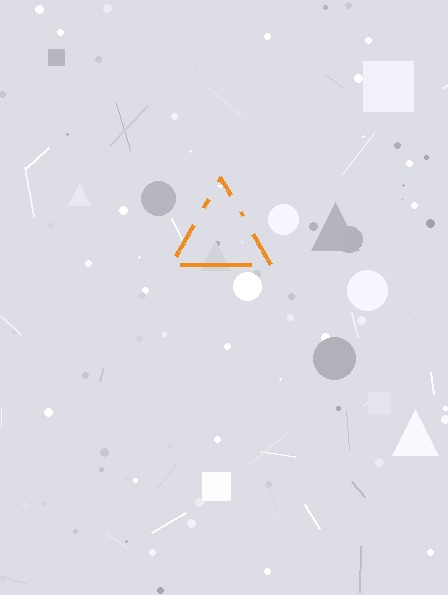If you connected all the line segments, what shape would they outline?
They would outline a triangle.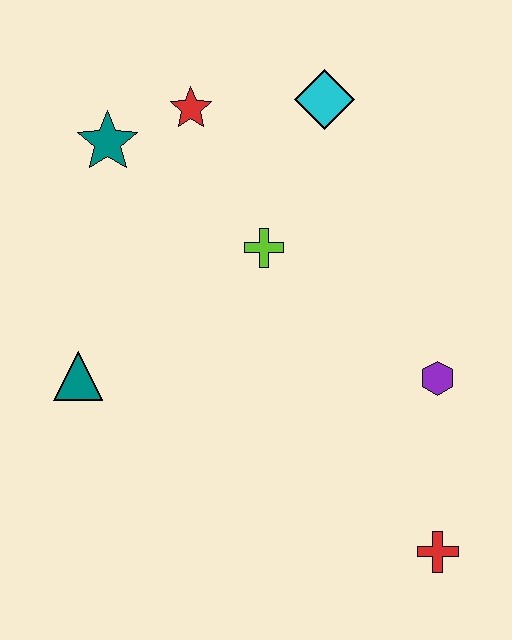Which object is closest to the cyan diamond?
The red star is closest to the cyan diamond.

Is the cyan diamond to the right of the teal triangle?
Yes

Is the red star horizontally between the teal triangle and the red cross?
Yes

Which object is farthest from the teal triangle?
The red cross is farthest from the teal triangle.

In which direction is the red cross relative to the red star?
The red cross is below the red star.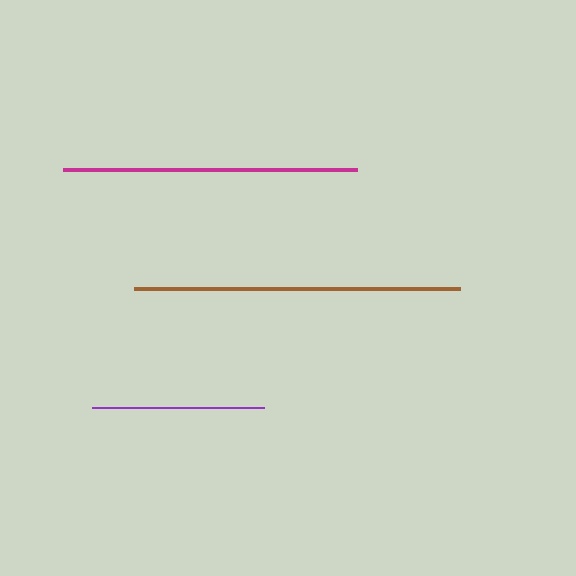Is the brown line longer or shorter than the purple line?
The brown line is longer than the purple line.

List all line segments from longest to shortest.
From longest to shortest: brown, magenta, purple.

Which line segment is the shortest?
The purple line is the shortest at approximately 173 pixels.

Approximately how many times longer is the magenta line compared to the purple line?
The magenta line is approximately 1.7 times the length of the purple line.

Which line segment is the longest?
The brown line is the longest at approximately 327 pixels.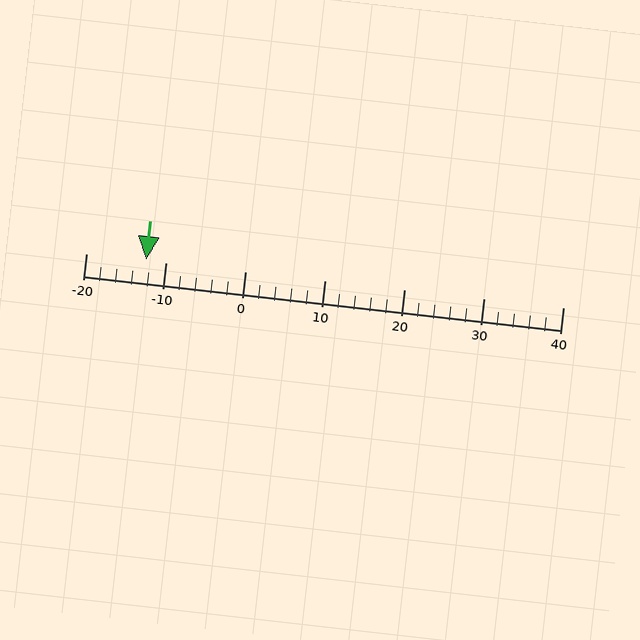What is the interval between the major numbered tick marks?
The major tick marks are spaced 10 units apart.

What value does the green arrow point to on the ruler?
The green arrow points to approximately -12.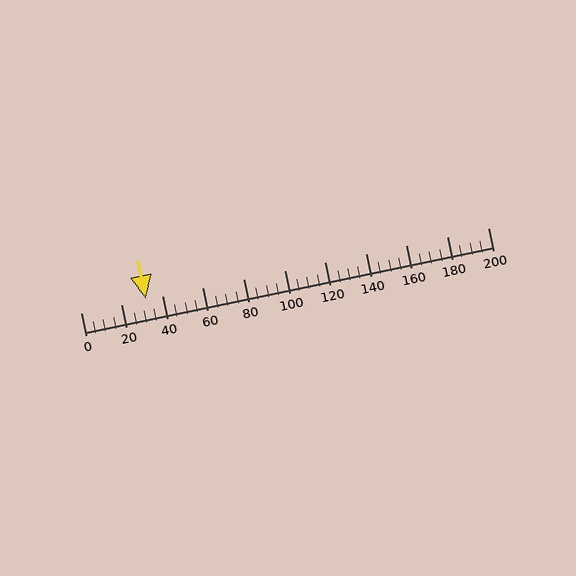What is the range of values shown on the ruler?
The ruler shows values from 0 to 200.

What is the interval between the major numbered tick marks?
The major tick marks are spaced 20 units apart.